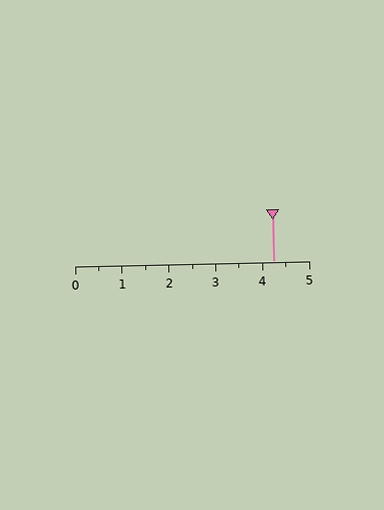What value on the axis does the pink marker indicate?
The marker indicates approximately 4.2.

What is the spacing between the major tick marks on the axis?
The major ticks are spaced 1 apart.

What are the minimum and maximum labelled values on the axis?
The axis runs from 0 to 5.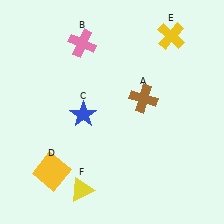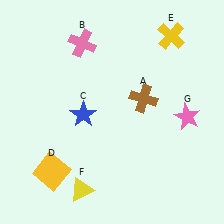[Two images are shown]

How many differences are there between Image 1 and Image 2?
There is 1 difference between the two images.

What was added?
A pink star (G) was added in Image 2.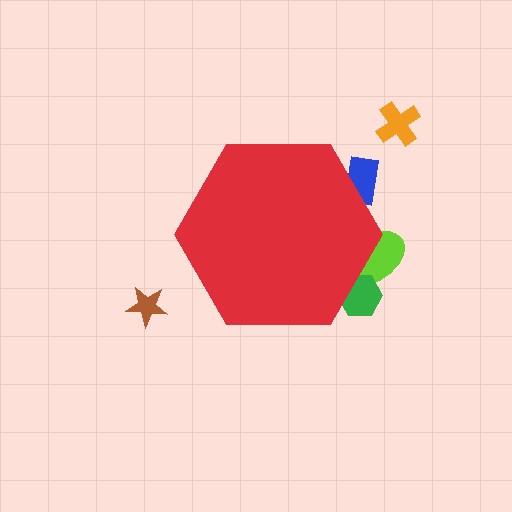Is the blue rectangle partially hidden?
Yes, the blue rectangle is partially hidden behind the red hexagon.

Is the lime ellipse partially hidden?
Yes, the lime ellipse is partially hidden behind the red hexagon.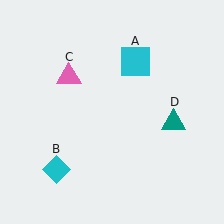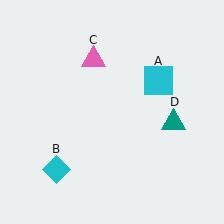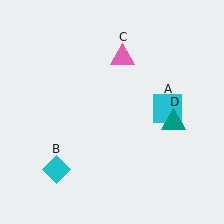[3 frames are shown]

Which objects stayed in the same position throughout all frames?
Cyan diamond (object B) and teal triangle (object D) remained stationary.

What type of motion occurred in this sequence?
The cyan square (object A), pink triangle (object C) rotated clockwise around the center of the scene.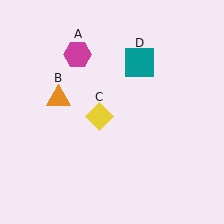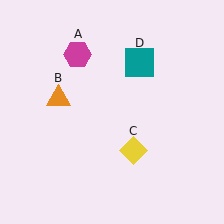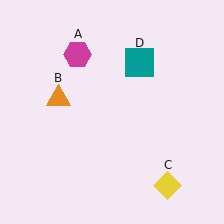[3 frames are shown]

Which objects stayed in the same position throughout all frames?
Magenta hexagon (object A) and orange triangle (object B) and teal square (object D) remained stationary.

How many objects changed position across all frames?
1 object changed position: yellow diamond (object C).